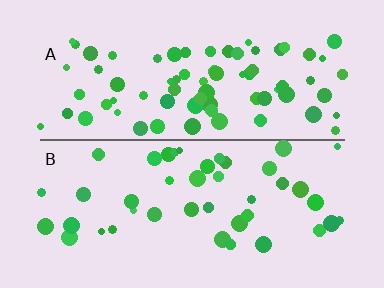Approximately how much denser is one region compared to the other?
Approximately 1.7× — region A over region B.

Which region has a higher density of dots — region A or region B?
A (the top).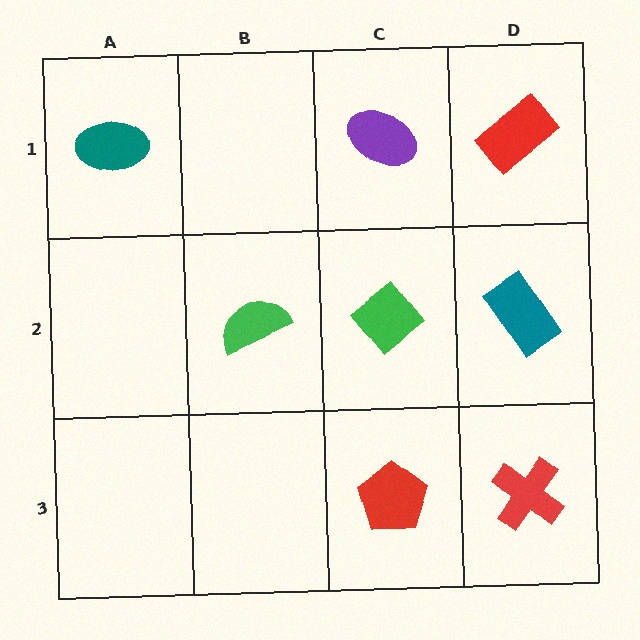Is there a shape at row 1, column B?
No, that cell is empty.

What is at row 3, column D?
A red cross.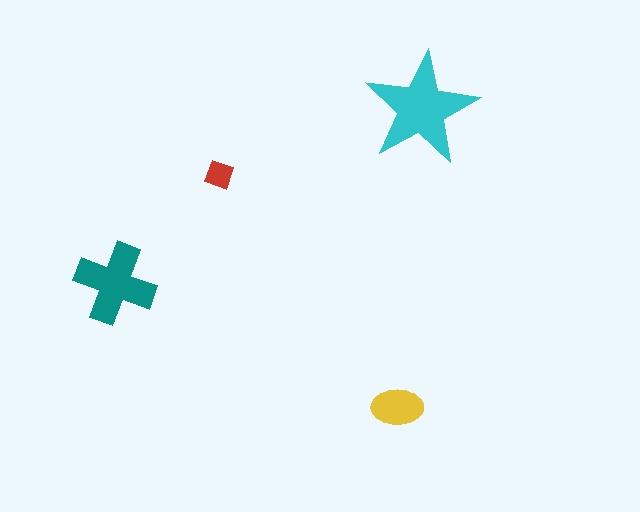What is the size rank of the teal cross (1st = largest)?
2nd.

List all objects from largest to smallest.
The cyan star, the teal cross, the yellow ellipse, the red diamond.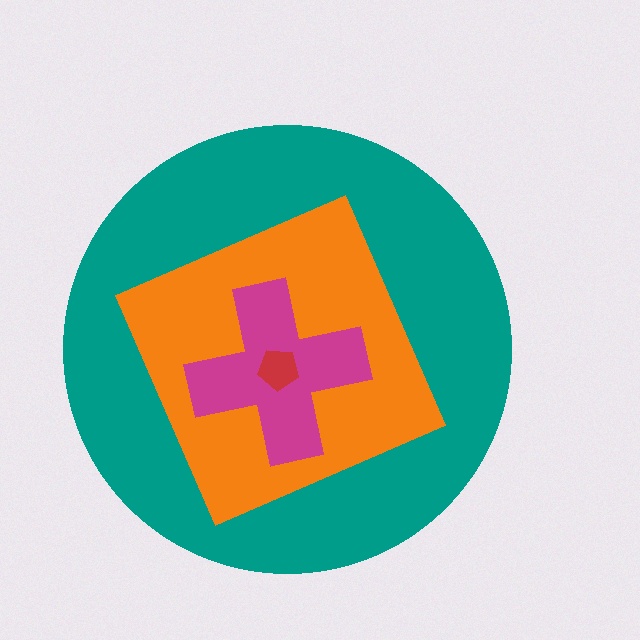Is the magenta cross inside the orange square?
Yes.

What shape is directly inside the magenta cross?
The red pentagon.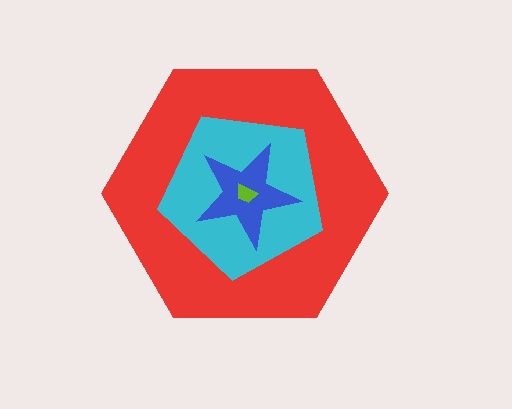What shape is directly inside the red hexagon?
The cyan pentagon.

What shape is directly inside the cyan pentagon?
The blue star.